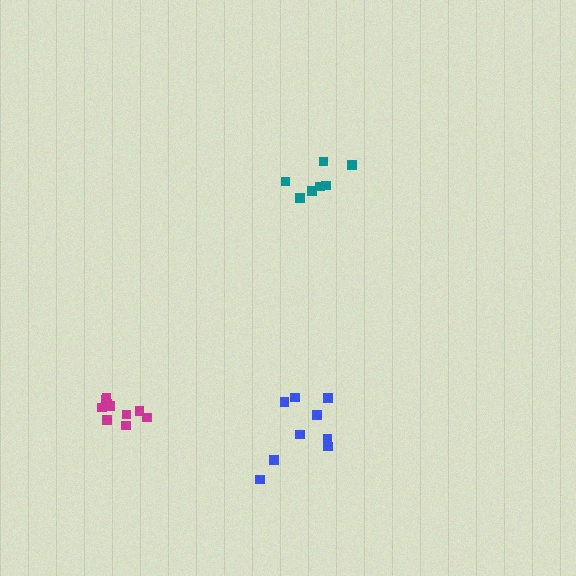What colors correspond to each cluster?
The clusters are colored: teal, magenta, blue.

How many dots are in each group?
Group 1: 7 dots, Group 2: 10 dots, Group 3: 9 dots (26 total).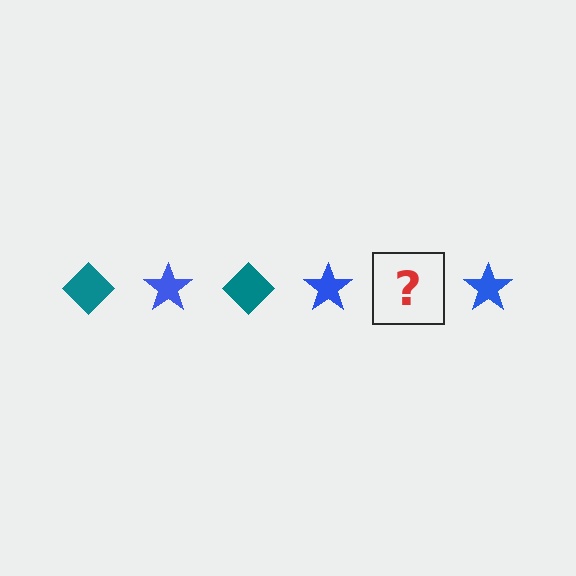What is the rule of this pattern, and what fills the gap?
The rule is that the pattern alternates between teal diamond and blue star. The gap should be filled with a teal diamond.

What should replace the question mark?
The question mark should be replaced with a teal diamond.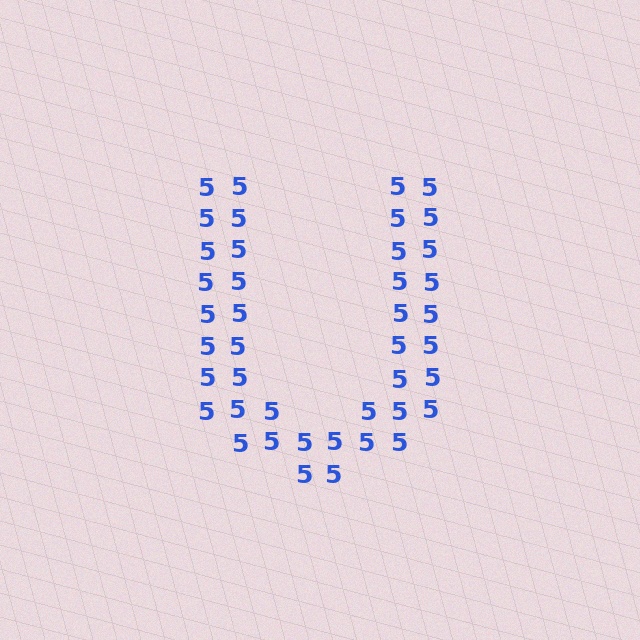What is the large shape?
The large shape is the letter U.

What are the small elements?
The small elements are digit 5's.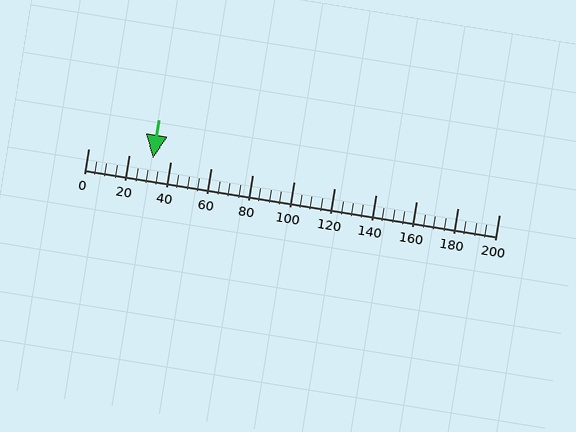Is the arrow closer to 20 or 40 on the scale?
The arrow is closer to 40.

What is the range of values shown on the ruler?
The ruler shows values from 0 to 200.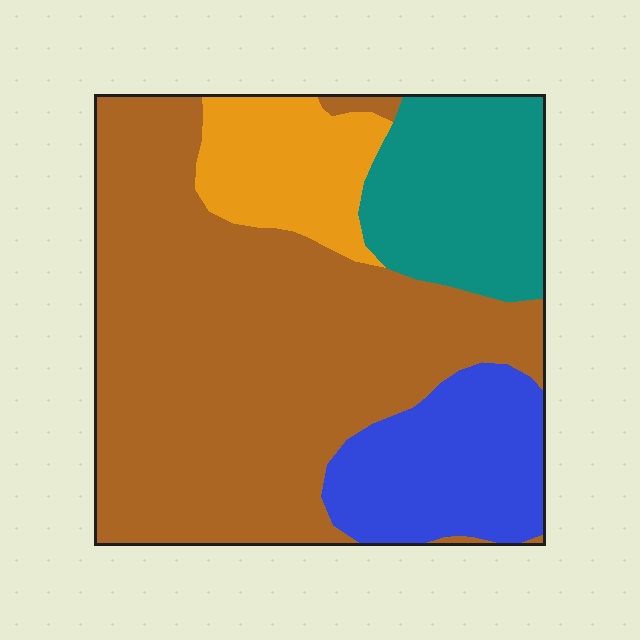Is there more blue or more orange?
Blue.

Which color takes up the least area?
Orange, at roughly 10%.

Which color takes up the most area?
Brown, at roughly 55%.